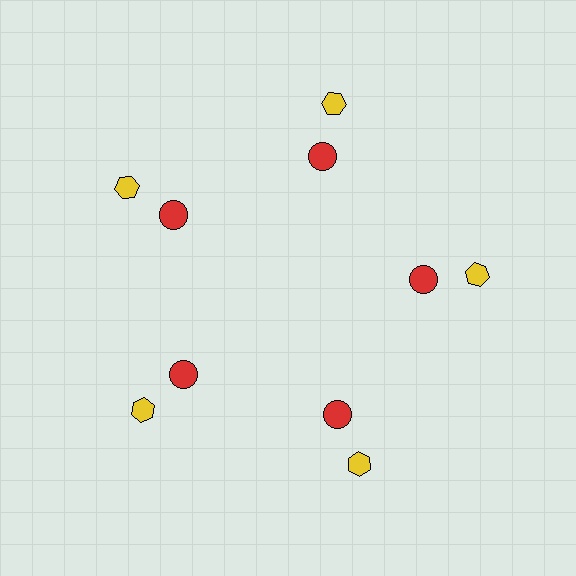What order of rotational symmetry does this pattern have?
This pattern has 5-fold rotational symmetry.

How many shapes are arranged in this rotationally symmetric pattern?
There are 10 shapes, arranged in 5 groups of 2.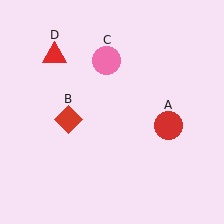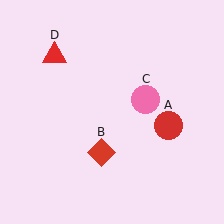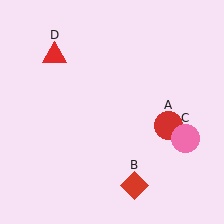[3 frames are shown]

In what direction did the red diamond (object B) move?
The red diamond (object B) moved down and to the right.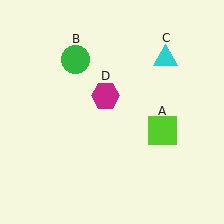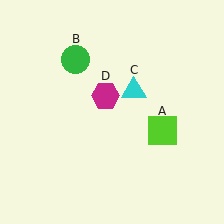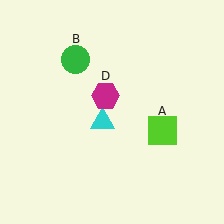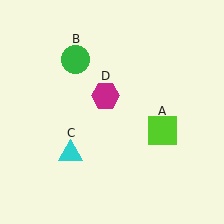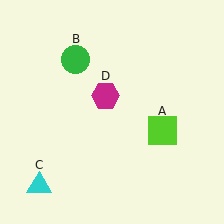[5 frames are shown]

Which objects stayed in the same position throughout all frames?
Lime square (object A) and green circle (object B) and magenta hexagon (object D) remained stationary.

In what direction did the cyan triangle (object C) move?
The cyan triangle (object C) moved down and to the left.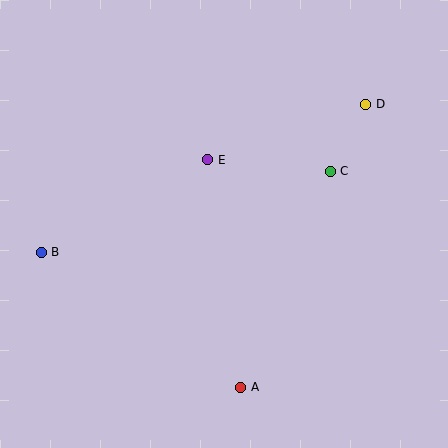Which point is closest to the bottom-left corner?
Point B is closest to the bottom-left corner.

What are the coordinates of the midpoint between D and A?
The midpoint between D and A is at (303, 246).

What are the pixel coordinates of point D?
Point D is at (366, 104).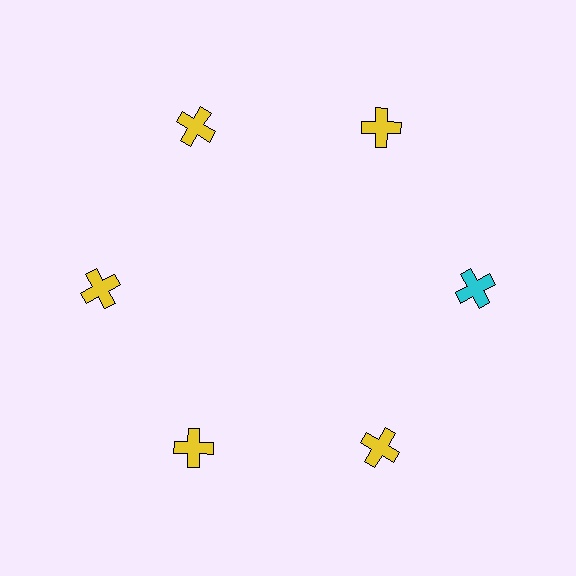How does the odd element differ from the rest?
It has a different color: cyan instead of yellow.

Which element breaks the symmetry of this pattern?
The cyan cross at roughly the 3 o'clock position breaks the symmetry. All other shapes are yellow crosses.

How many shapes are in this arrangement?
There are 6 shapes arranged in a ring pattern.